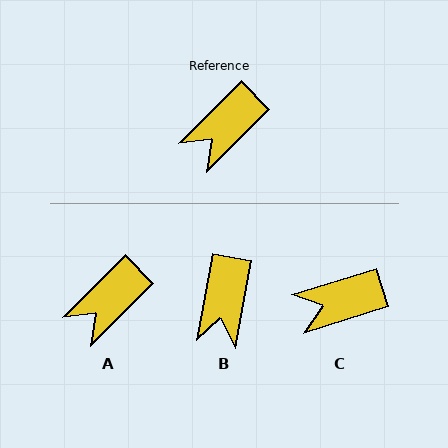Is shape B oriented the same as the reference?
No, it is off by about 34 degrees.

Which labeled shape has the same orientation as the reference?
A.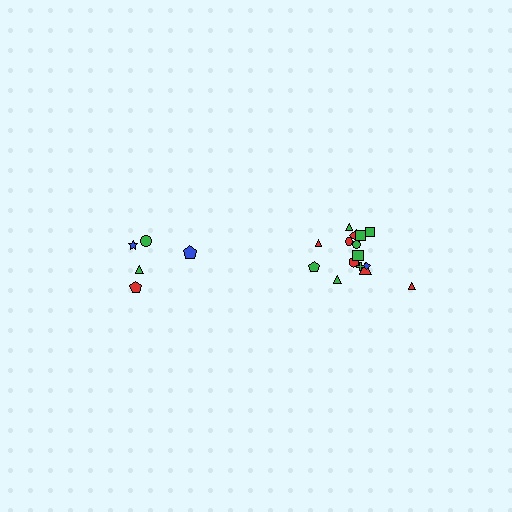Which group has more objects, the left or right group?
The right group.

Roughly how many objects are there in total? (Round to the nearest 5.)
Roughly 20 objects in total.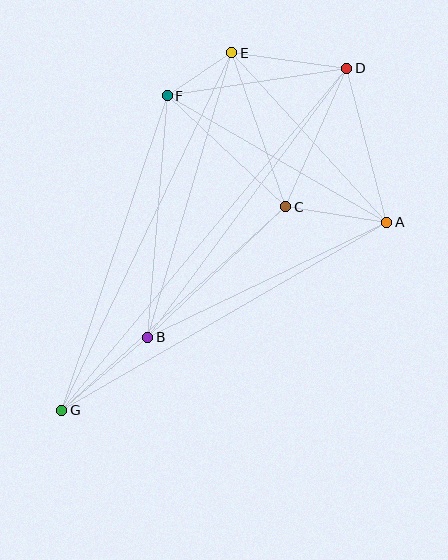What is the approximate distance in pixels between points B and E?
The distance between B and E is approximately 297 pixels.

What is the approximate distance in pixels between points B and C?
The distance between B and C is approximately 190 pixels.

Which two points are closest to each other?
Points E and F are closest to each other.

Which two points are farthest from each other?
Points D and G are farthest from each other.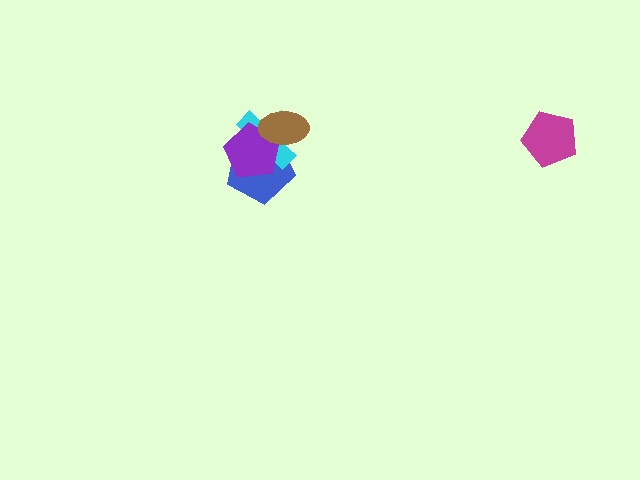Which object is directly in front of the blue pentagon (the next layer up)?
The cyan cross is directly in front of the blue pentagon.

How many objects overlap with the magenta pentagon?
0 objects overlap with the magenta pentagon.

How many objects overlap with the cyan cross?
3 objects overlap with the cyan cross.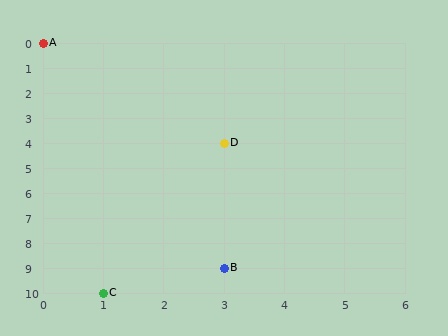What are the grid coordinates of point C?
Point C is at grid coordinates (1, 10).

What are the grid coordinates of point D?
Point D is at grid coordinates (3, 4).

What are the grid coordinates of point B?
Point B is at grid coordinates (3, 9).